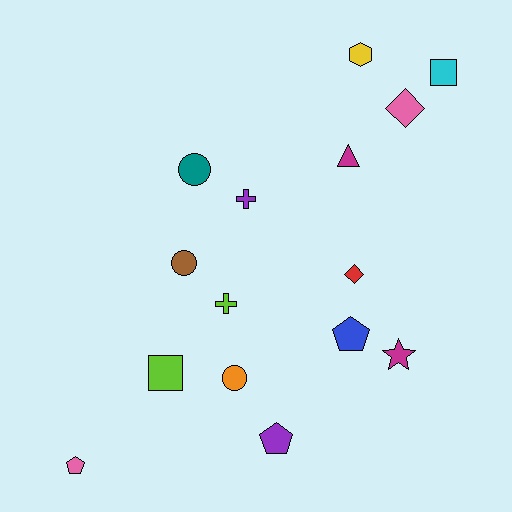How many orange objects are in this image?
There is 1 orange object.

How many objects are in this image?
There are 15 objects.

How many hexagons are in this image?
There is 1 hexagon.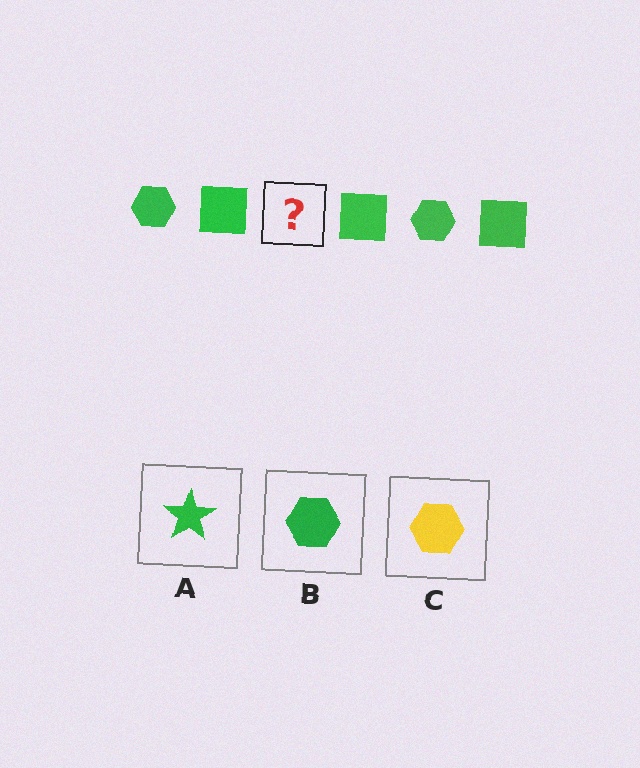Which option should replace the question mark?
Option B.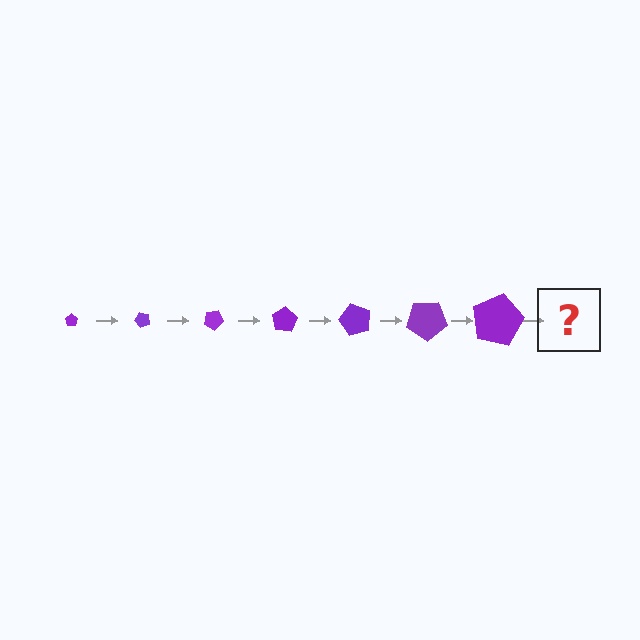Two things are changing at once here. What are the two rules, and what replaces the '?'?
The two rules are that the pentagon grows larger each step and it rotates 50 degrees each step. The '?' should be a pentagon, larger than the previous one and rotated 350 degrees from the start.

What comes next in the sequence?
The next element should be a pentagon, larger than the previous one and rotated 350 degrees from the start.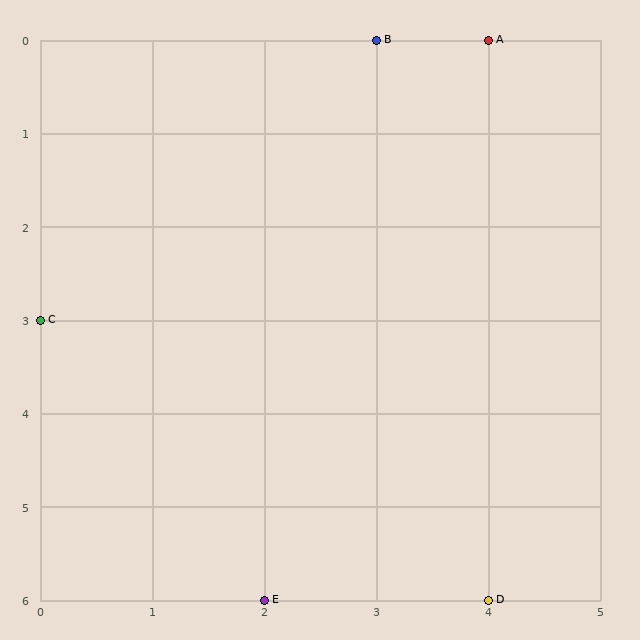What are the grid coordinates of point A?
Point A is at grid coordinates (4, 0).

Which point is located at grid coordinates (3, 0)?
Point B is at (3, 0).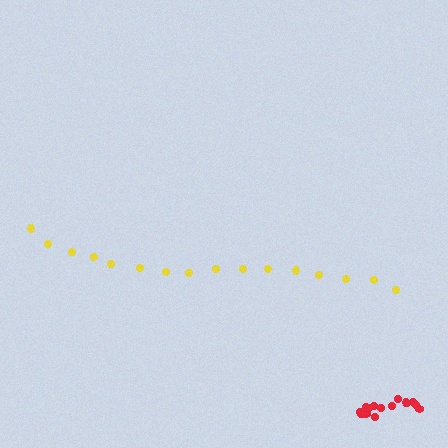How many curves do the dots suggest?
There are 2 distinct paths.